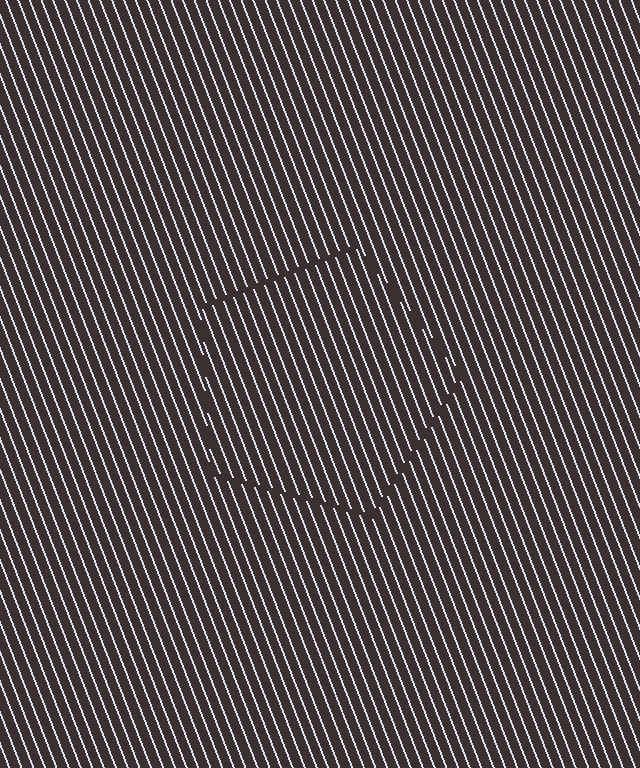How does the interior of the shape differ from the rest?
The interior of the shape contains the same grating, shifted by half a period — the contour is defined by the phase discontinuity where line-ends from the inner and outer gratings abut.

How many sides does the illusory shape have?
5 sides — the line-ends trace a pentagon.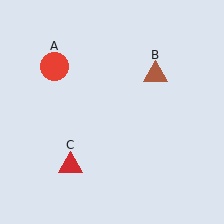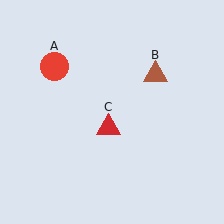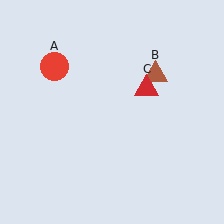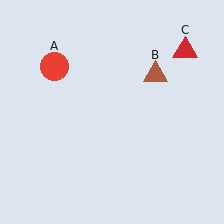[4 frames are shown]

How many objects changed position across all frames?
1 object changed position: red triangle (object C).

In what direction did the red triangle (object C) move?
The red triangle (object C) moved up and to the right.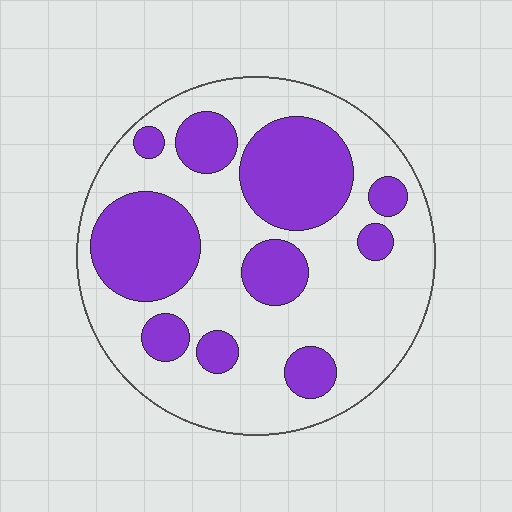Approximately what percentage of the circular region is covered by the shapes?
Approximately 35%.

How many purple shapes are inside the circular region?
10.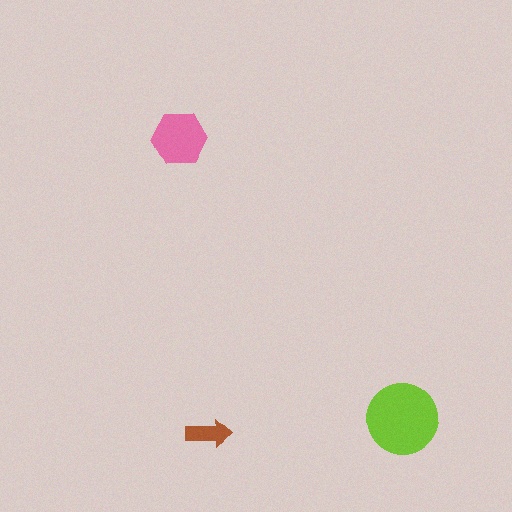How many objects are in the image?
There are 3 objects in the image.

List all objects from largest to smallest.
The lime circle, the pink hexagon, the brown arrow.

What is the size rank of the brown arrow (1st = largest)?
3rd.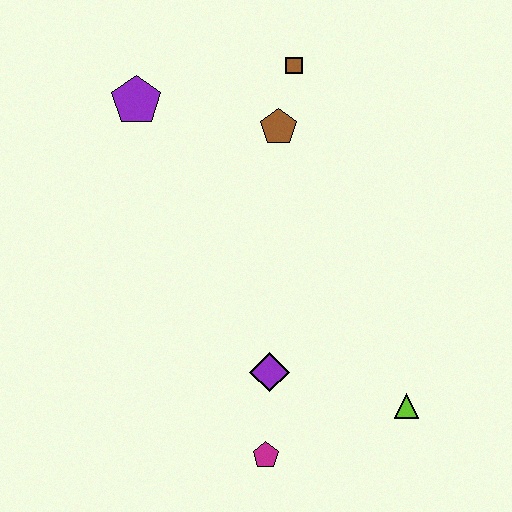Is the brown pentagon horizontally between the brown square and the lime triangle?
No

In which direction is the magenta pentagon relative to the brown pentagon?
The magenta pentagon is below the brown pentagon.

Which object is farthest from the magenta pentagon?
The brown square is farthest from the magenta pentagon.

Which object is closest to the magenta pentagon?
The purple diamond is closest to the magenta pentagon.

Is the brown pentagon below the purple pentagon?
Yes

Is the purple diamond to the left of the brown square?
Yes